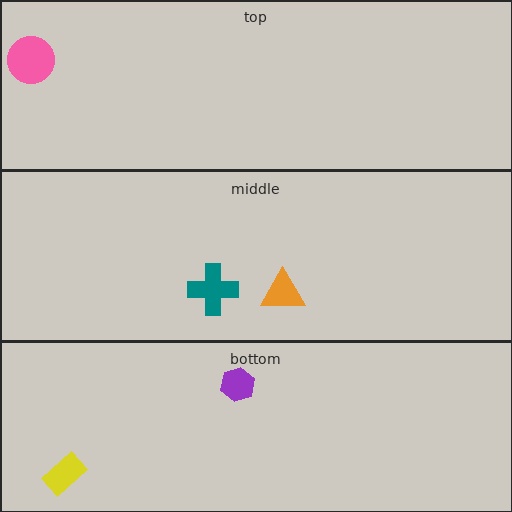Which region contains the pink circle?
The top region.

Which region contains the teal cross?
The middle region.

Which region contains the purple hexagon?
The bottom region.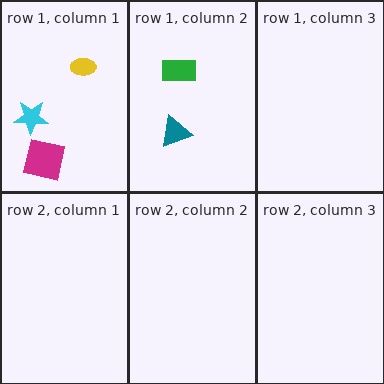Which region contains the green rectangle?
The row 1, column 2 region.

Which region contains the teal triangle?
The row 1, column 2 region.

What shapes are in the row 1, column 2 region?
The green rectangle, the teal triangle.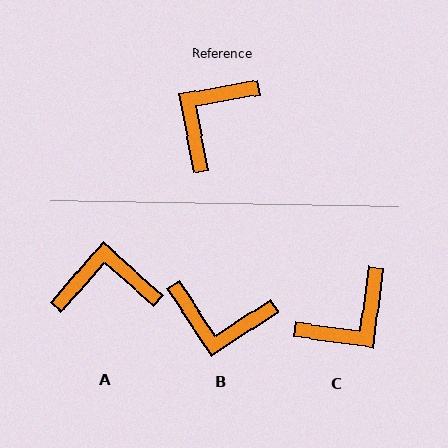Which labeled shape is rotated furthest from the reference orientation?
C, about 162 degrees away.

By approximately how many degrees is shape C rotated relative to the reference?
Approximately 162 degrees counter-clockwise.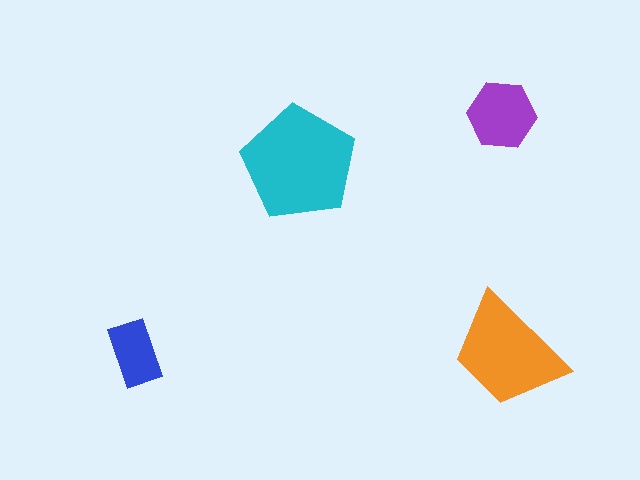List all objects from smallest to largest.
The blue rectangle, the purple hexagon, the orange trapezoid, the cyan pentagon.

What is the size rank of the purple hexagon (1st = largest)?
3rd.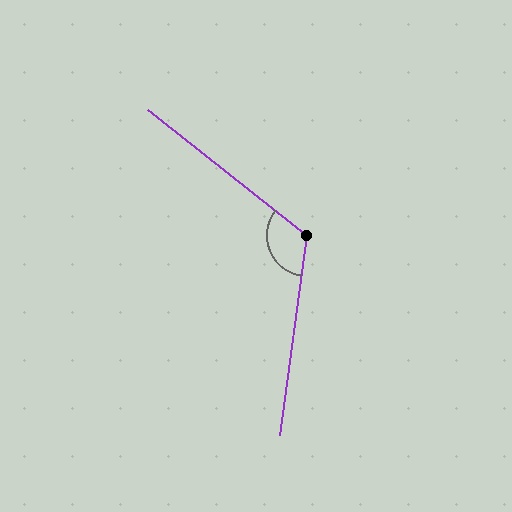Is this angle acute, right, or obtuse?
It is obtuse.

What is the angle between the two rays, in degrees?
Approximately 120 degrees.